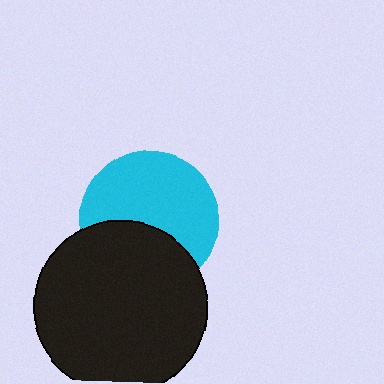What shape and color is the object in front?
The object in front is a black circle.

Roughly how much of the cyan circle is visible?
About half of it is visible (roughly 62%).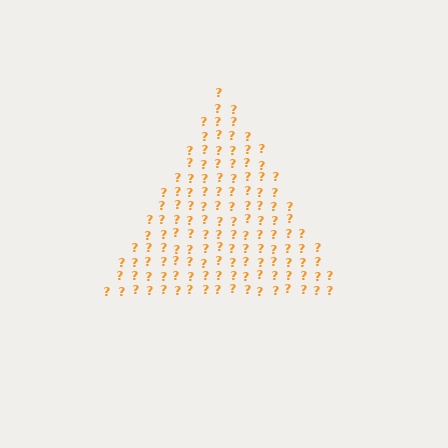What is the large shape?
The large shape is a triangle.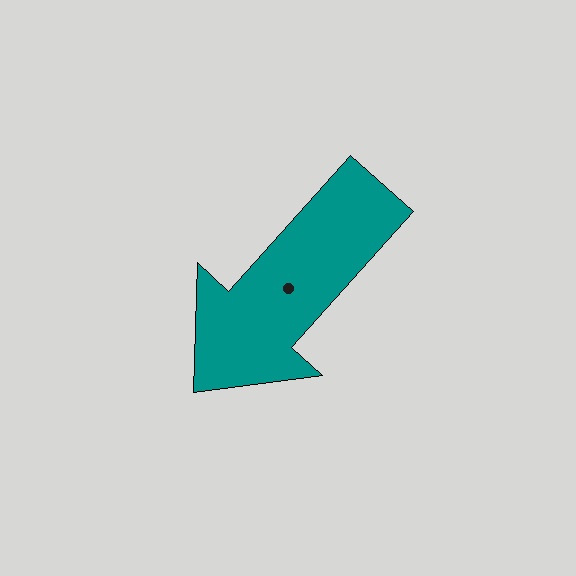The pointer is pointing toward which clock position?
Roughly 7 o'clock.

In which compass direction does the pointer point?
Southwest.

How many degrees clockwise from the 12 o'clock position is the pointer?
Approximately 222 degrees.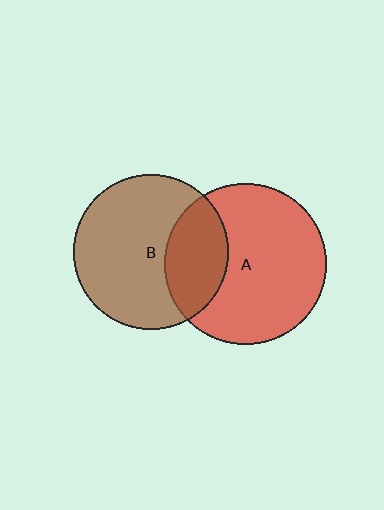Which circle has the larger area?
Circle A (red).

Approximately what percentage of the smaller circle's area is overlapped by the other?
Approximately 30%.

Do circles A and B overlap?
Yes.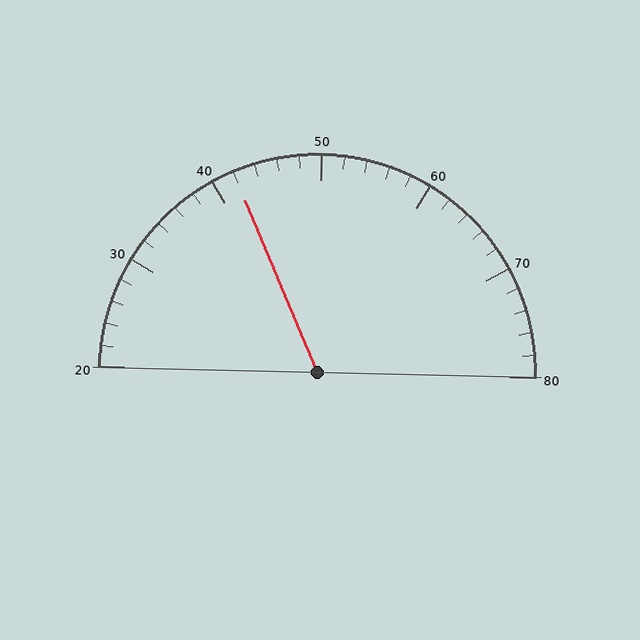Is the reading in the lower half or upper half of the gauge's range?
The reading is in the lower half of the range (20 to 80).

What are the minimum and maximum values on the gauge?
The gauge ranges from 20 to 80.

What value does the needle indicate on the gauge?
The needle indicates approximately 42.